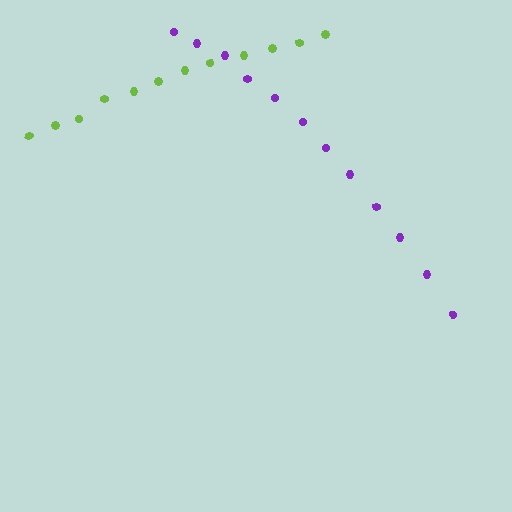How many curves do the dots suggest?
There are 2 distinct paths.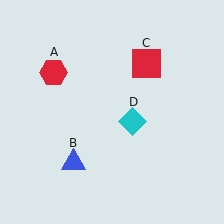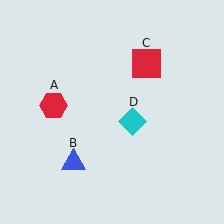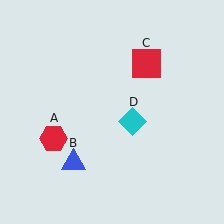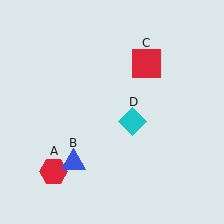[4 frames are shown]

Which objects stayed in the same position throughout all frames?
Blue triangle (object B) and red square (object C) and cyan diamond (object D) remained stationary.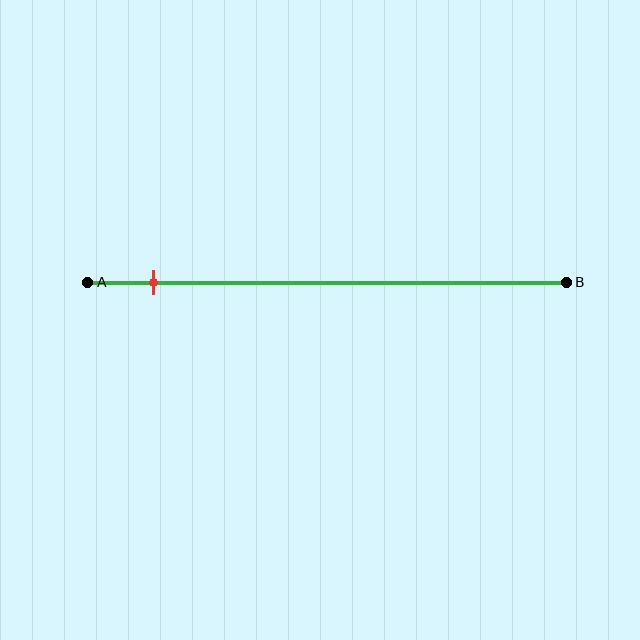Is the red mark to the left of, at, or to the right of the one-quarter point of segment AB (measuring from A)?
The red mark is to the left of the one-quarter point of segment AB.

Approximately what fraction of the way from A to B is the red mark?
The red mark is approximately 15% of the way from A to B.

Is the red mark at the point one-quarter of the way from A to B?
No, the mark is at about 15% from A, not at the 25% one-quarter point.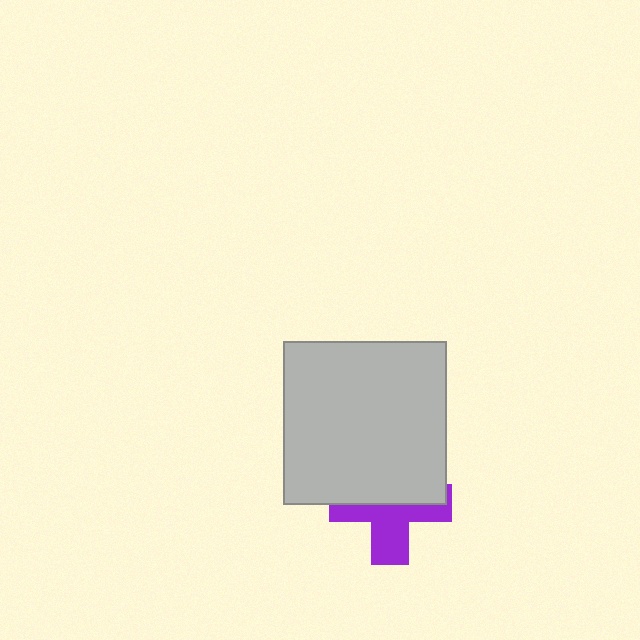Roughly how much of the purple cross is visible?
About half of it is visible (roughly 47%).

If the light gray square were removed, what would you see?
You would see the complete purple cross.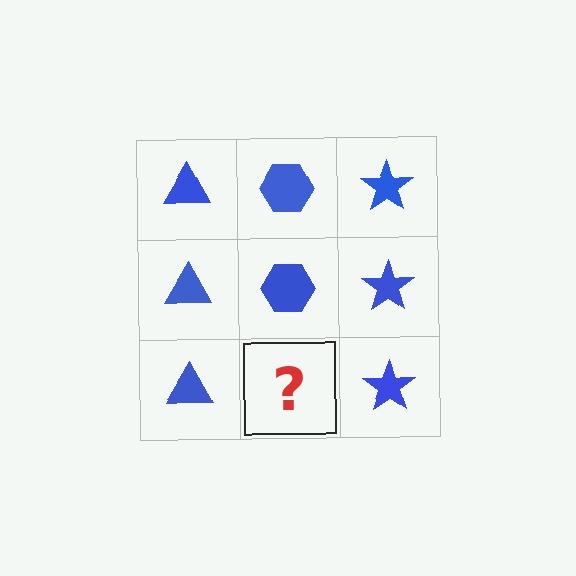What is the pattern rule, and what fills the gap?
The rule is that each column has a consistent shape. The gap should be filled with a blue hexagon.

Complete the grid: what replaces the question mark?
The question mark should be replaced with a blue hexagon.